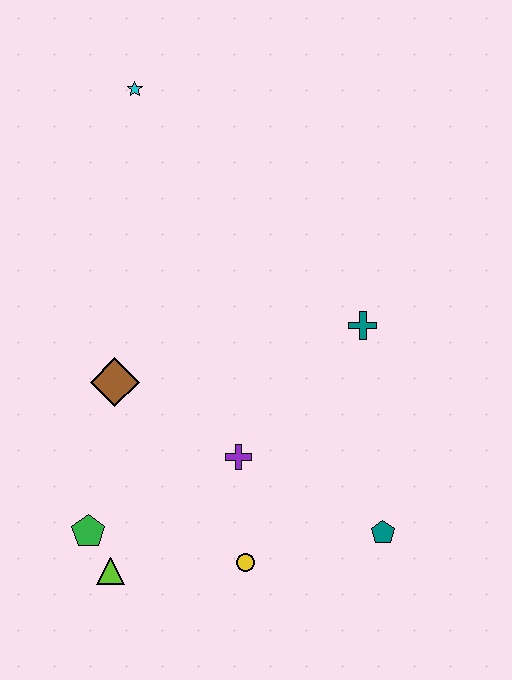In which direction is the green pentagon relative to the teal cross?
The green pentagon is to the left of the teal cross.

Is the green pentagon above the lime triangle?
Yes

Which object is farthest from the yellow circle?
The cyan star is farthest from the yellow circle.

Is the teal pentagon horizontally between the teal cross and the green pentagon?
No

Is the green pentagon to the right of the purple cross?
No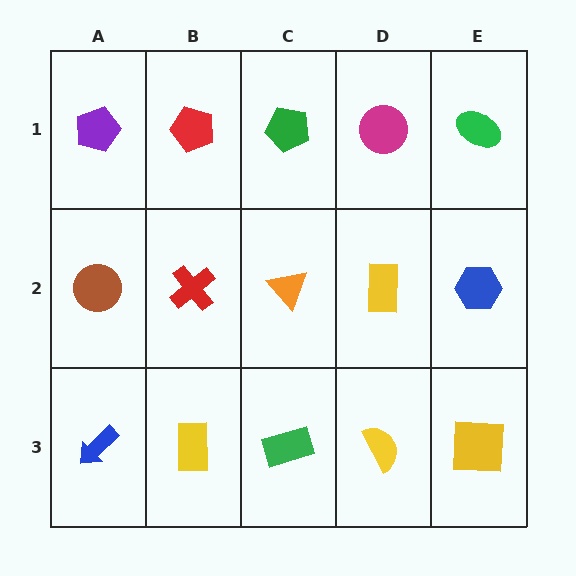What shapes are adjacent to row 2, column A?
A purple pentagon (row 1, column A), a blue arrow (row 3, column A), a red cross (row 2, column B).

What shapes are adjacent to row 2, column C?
A green pentagon (row 1, column C), a green rectangle (row 3, column C), a red cross (row 2, column B), a yellow rectangle (row 2, column D).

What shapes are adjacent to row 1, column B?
A red cross (row 2, column B), a purple pentagon (row 1, column A), a green pentagon (row 1, column C).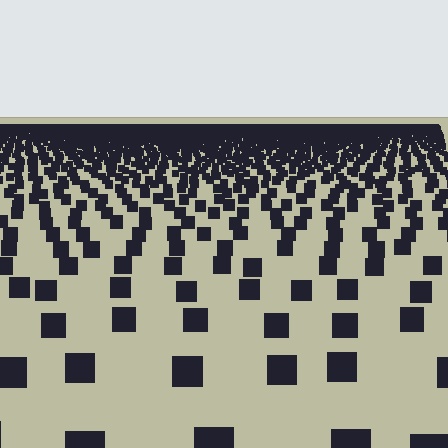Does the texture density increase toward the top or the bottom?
Density increases toward the top.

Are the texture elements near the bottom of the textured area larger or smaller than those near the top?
Larger. Near the bottom, elements are closer to the viewer and appear at a bigger on-screen size.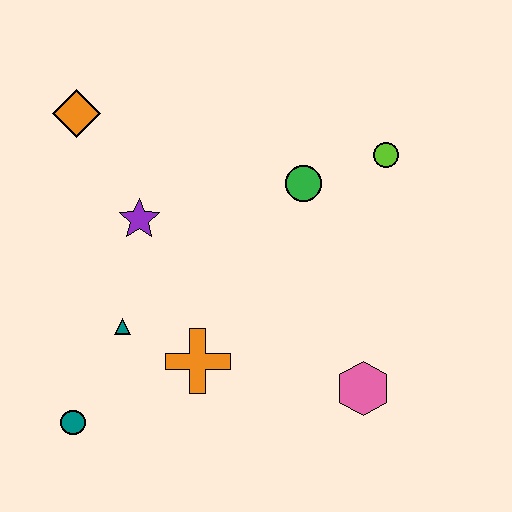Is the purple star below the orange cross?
No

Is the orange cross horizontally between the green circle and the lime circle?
No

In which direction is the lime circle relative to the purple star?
The lime circle is to the right of the purple star.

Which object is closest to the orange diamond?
The purple star is closest to the orange diamond.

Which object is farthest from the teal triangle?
The lime circle is farthest from the teal triangle.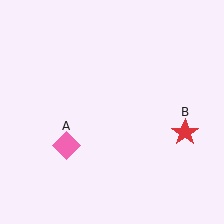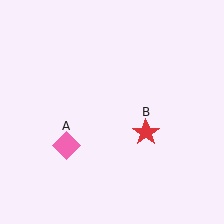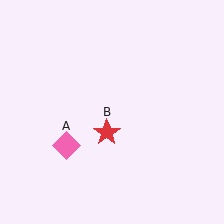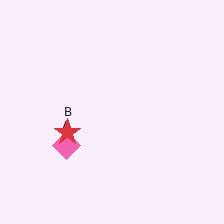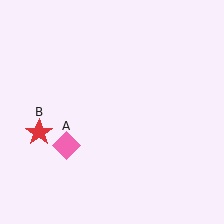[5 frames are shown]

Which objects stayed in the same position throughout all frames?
Pink diamond (object A) remained stationary.